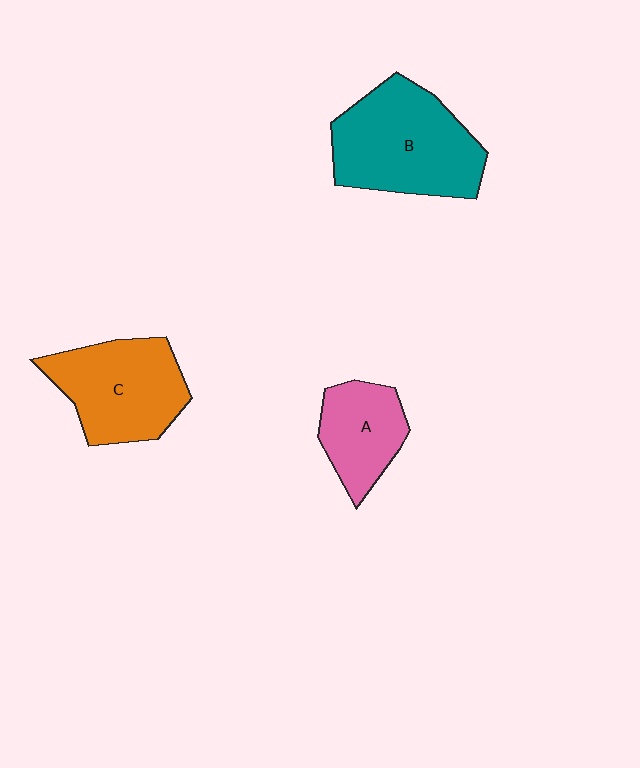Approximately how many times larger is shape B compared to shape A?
Approximately 1.8 times.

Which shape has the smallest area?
Shape A (pink).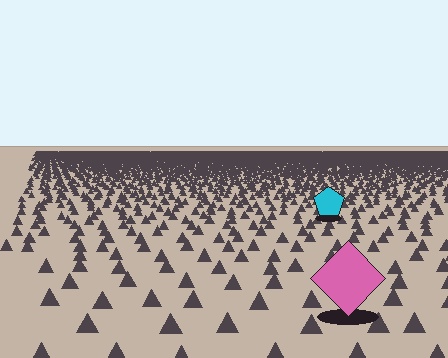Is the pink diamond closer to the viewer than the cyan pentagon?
Yes. The pink diamond is closer — you can tell from the texture gradient: the ground texture is coarser near it.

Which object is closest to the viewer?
The pink diamond is closest. The texture marks near it are larger and more spread out.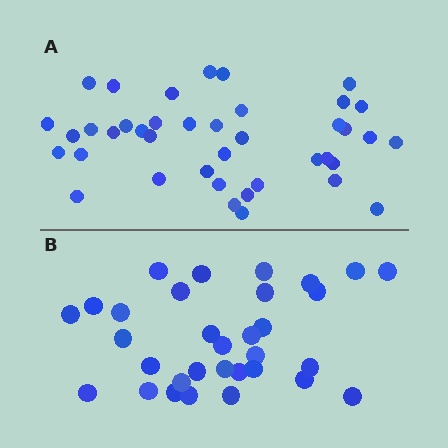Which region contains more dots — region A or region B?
Region A (the top region) has more dots.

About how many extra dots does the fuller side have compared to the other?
Region A has roughly 8 or so more dots than region B.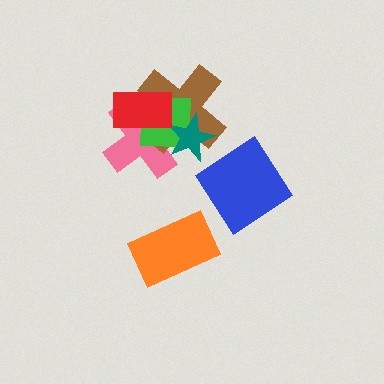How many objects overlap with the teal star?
3 objects overlap with the teal star.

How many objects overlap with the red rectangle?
3 objects overlap with the red rectangle.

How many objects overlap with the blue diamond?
0 objects overlap with the blue diamond.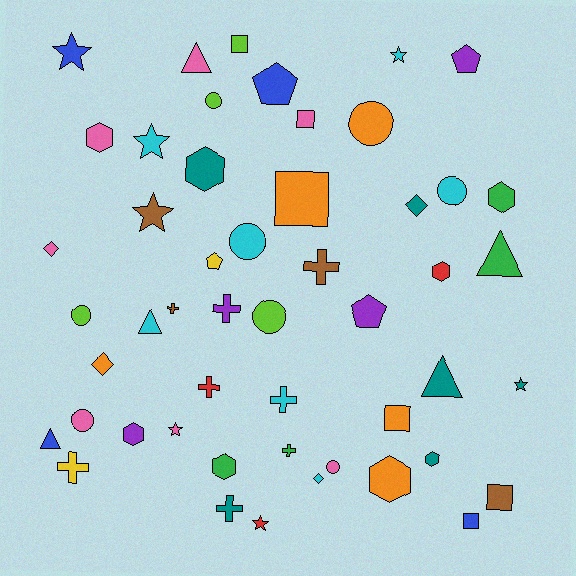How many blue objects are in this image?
There are 4 blue objects.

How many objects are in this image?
There are 50 objects.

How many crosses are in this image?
There are 8 crosses.